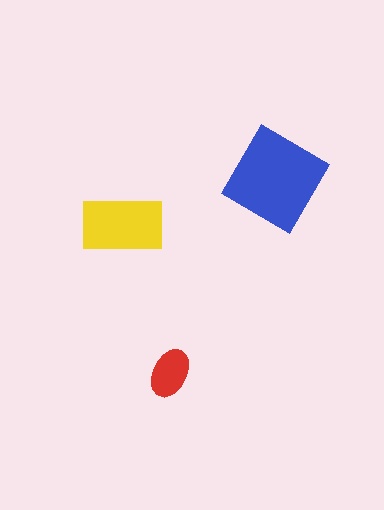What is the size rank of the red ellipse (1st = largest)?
3rd.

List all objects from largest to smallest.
The blue diamond, the yellow rectangle, the red ellipse.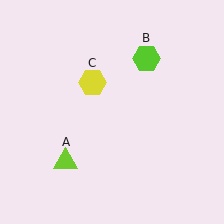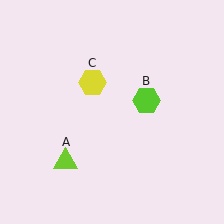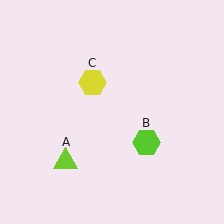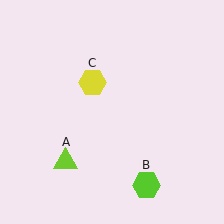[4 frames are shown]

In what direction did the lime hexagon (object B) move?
The lime hexagon (object B) moved down.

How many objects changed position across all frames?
1 object changed position: lime hexagon (object B).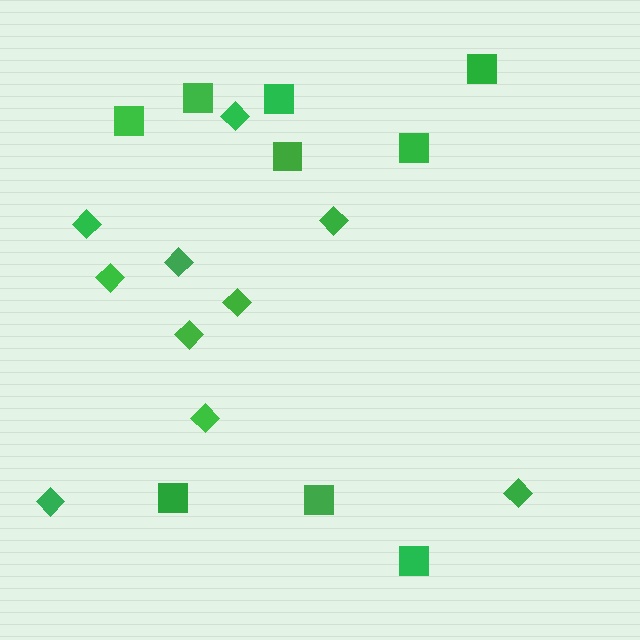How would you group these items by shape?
There are 2 groups: one group of diamonds (10) and one group of squares (9).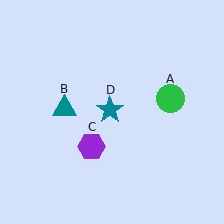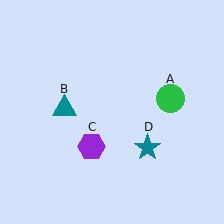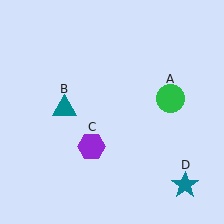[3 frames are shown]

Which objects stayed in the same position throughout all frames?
Green circle (object A) and teal triangle (object B) and purple hexagon (object C) remained stationary.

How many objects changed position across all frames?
1 object changed position: teal star (object D).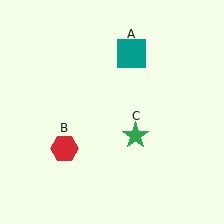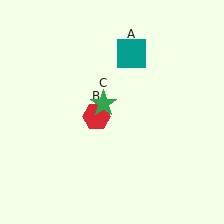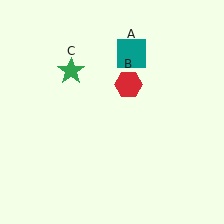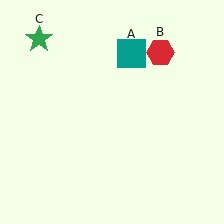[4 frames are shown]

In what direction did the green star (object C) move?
The green star (object C) moved up and to the left.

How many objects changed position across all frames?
2 objects changed position: red hexagon (object B), green star (object C).